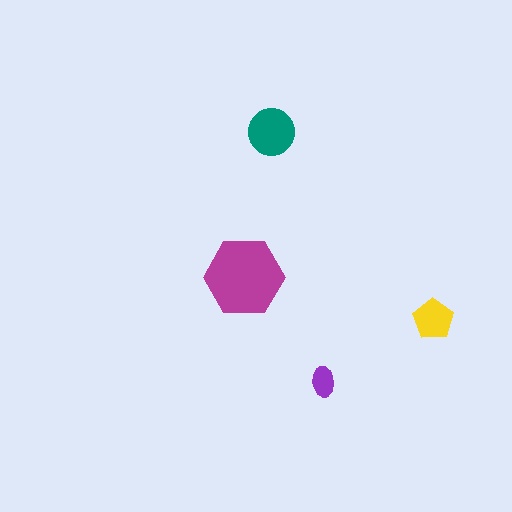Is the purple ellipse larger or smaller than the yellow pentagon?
Smaller.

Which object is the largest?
The magenta hexagon.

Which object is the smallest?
The purple ellipse.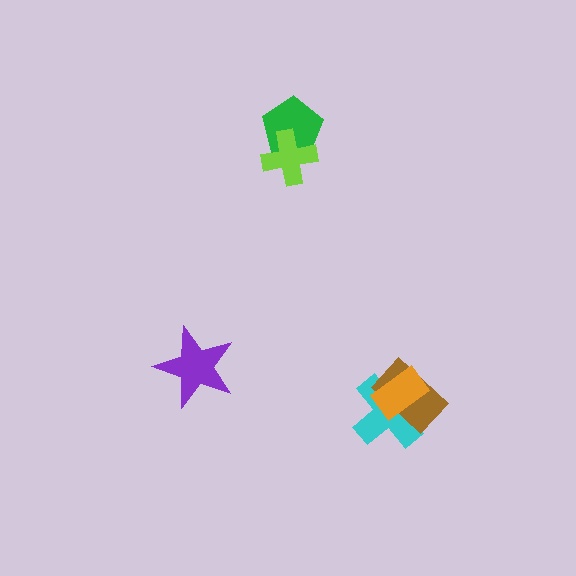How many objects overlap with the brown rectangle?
2 objects overlap with the brown rectangle.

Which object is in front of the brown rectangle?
The orange rectangle is in front of the brown rectangle.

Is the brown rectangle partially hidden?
Yes, it is partially covered by another shape.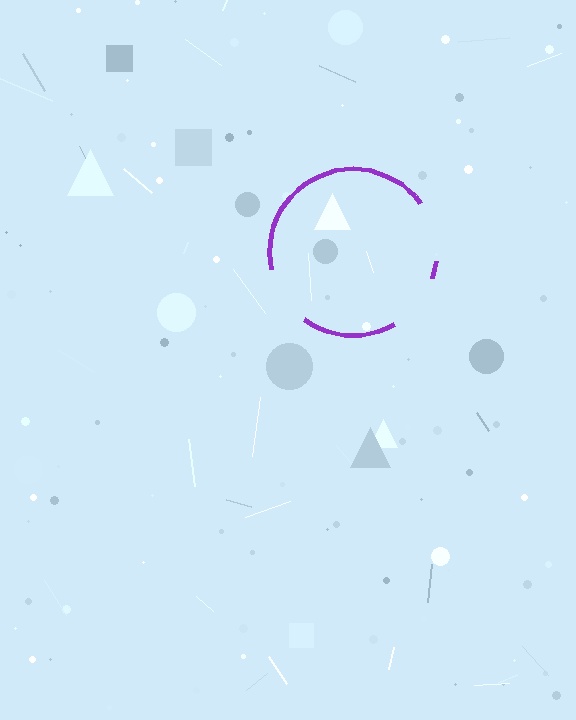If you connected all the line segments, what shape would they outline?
They would outline a circle.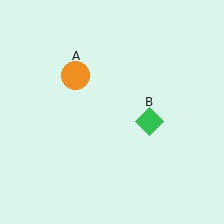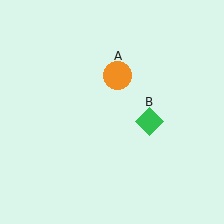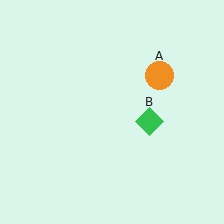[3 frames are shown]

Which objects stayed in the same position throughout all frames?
Green diamond (object B) remained stationary.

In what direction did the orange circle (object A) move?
The orange circle (object A) moved right.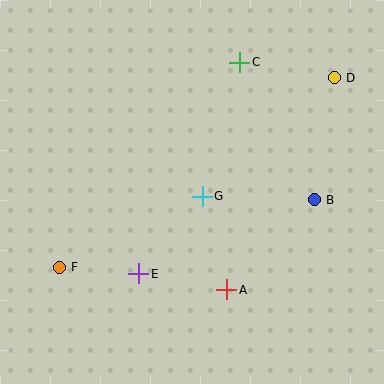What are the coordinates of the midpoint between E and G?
The midpoint between E and G is at (171, 235).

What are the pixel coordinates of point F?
Point F is at (59, 267).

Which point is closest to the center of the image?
Point G at (202, 197) is closest to the center.